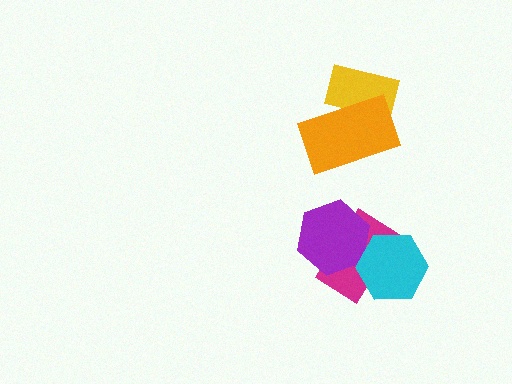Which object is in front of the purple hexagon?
The cyan hexagon is in front of the purple hexagon.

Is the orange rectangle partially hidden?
No, no other shape covers it.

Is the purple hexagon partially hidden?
Yes, it is partially covered by another shape.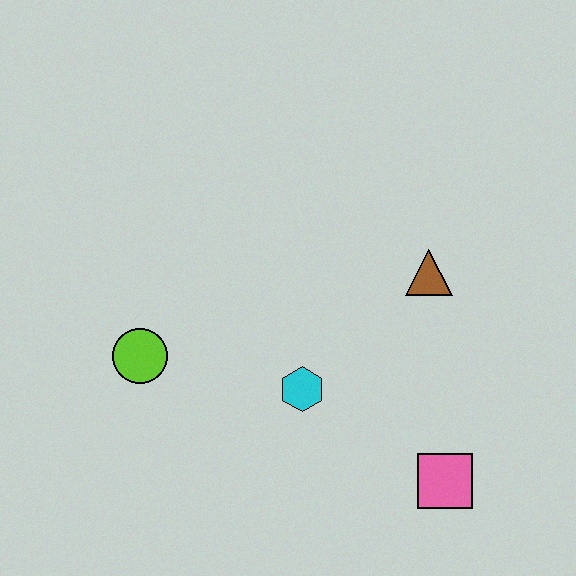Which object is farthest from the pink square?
The lime circle is farthest from the pink square.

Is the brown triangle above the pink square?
Yes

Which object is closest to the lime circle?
The cyan hexagon is closest to the lime circle.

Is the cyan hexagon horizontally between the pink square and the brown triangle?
No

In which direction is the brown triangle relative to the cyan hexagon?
The brown triangle is to the right of the cyan hexagon.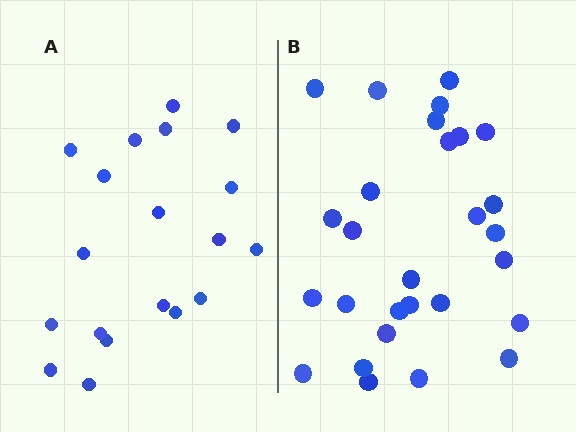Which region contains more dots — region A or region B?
Region B (the right region) has more dots.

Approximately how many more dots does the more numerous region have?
Region B has roughly 8 or so more dots than region A.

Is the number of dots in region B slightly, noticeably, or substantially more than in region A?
Region B has substantially more. The ratio is roughly 1.5 to 1.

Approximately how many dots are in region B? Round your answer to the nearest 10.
About 30 dots. (The exact count is 28, which rounds to 30.)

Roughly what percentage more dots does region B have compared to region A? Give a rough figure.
About 45% more.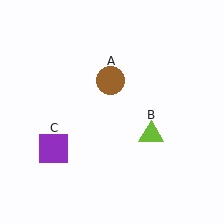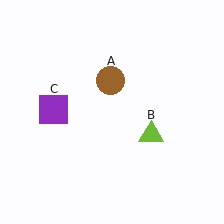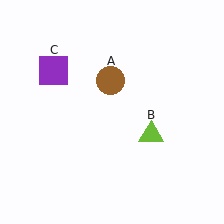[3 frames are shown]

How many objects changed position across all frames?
1 object changed position: purple square (object C).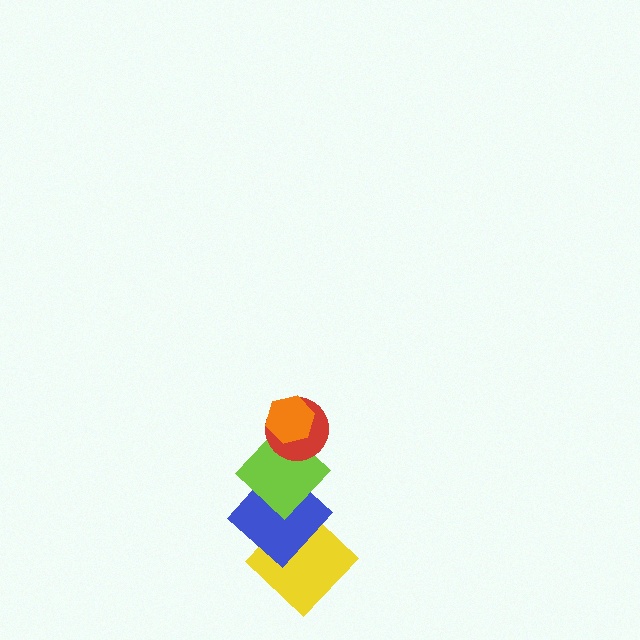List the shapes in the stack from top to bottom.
From top to bottom: the orange hexagon, the red circle, the lime diamond, the blue diamond, the yellow diamond.